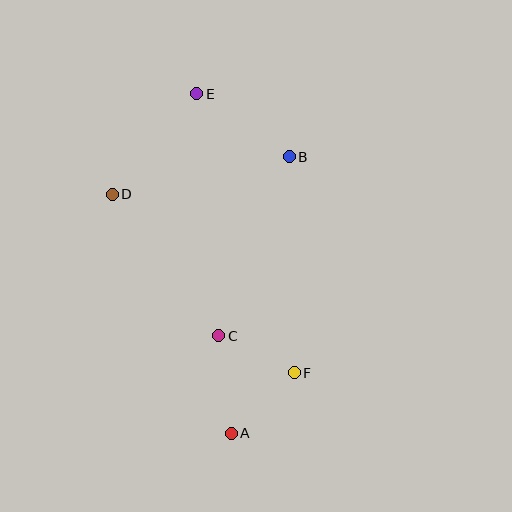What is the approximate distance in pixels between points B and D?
The distance between B and D is approximately 181 pixels.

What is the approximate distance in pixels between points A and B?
The distance between A and B is approximately 283 pixels.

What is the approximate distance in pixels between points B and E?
The distance between B and E is approximately 112 pixels.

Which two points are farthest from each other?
Points A and E are farthest from each other.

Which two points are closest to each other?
Points C and F are closest to each other.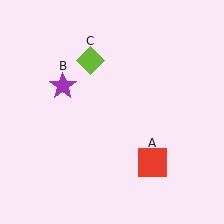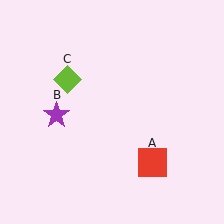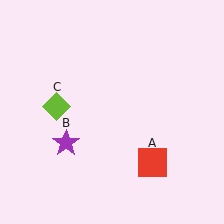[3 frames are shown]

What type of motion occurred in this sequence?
The purple star (object B), lime diamond (object C) rotated counterclockwise around the center of the scene.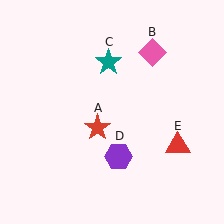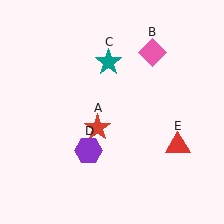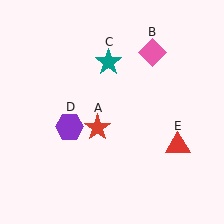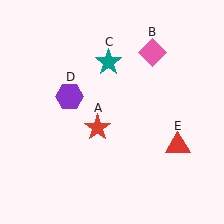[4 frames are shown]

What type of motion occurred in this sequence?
The purple hexagon (object D) rotated clockwise around the center of the scene.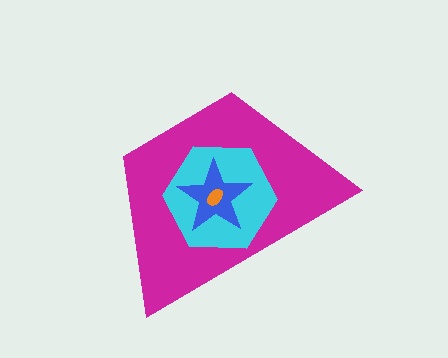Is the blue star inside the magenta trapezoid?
Yes.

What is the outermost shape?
The magenta trapezoid.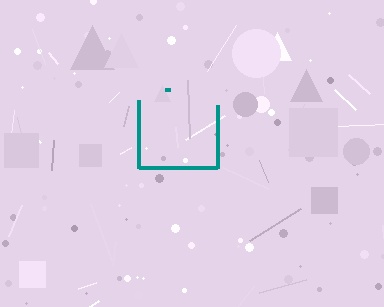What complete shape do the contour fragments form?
The contour fragments form a square.